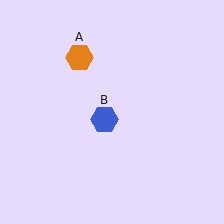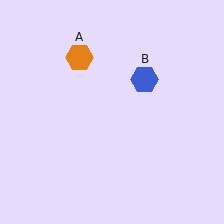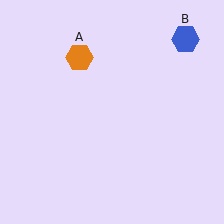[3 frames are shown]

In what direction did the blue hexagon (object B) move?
The blue hexagon (object B) moved up and to the right.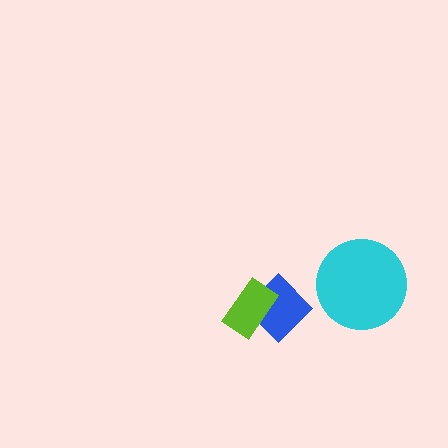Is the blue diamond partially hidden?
Yes, it is partially covered by another shape.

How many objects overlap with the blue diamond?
1 object overlaps with the blue diamond.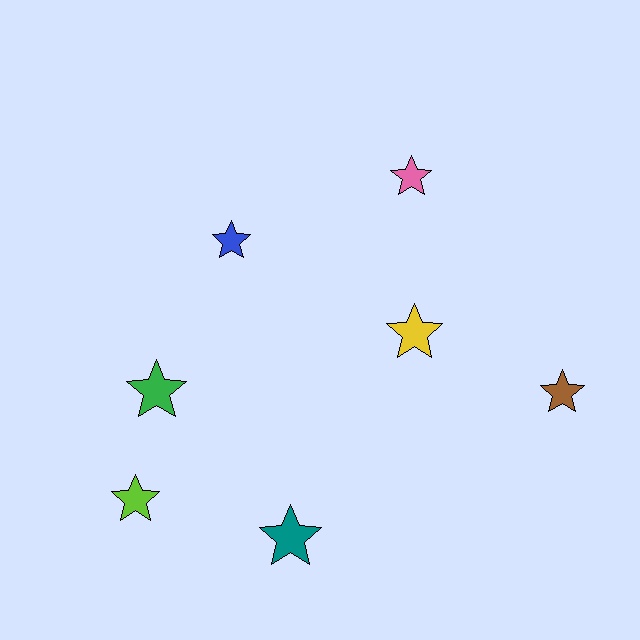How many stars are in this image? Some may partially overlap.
There are 7 stars.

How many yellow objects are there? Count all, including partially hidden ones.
There is 1 yellow object.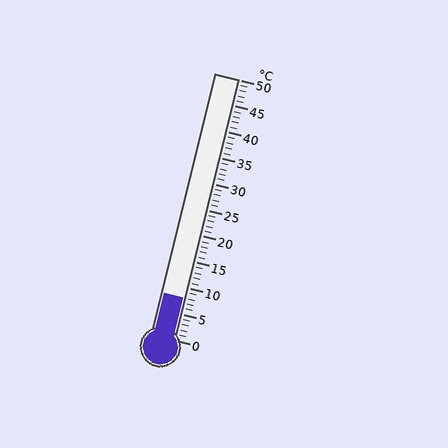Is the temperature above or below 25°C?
The temperature is below 25°C.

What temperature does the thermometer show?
The thermometer shows approximately 8°C.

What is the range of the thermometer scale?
The thermometer scale ranges from 0°C to 50°C.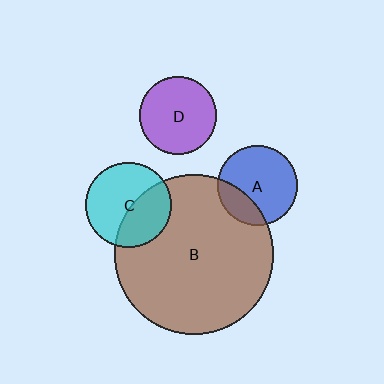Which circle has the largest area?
Circle B (brown).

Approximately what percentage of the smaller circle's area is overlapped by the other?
Approximately 25%.